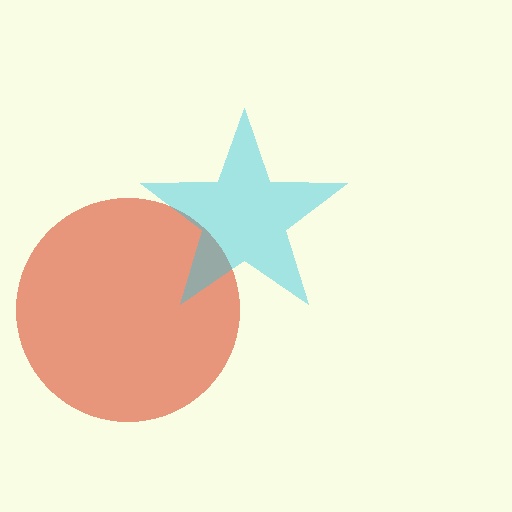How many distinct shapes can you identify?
There are 2 distinct shapes: a red circle, a cyan star.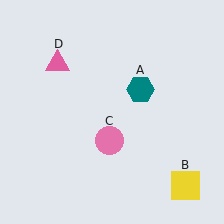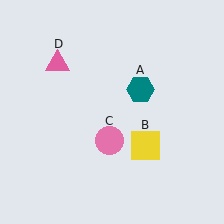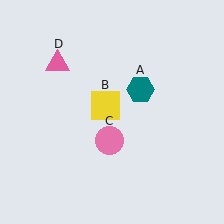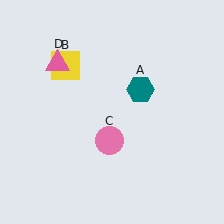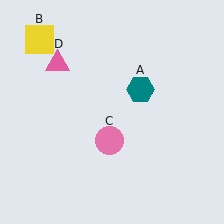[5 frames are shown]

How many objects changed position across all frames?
1 object changed position: yellow square (object B).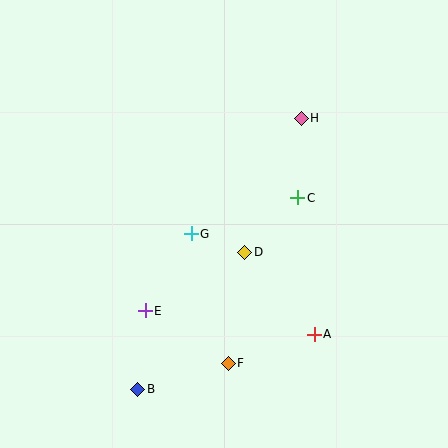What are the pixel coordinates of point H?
Point H is at (301, 118).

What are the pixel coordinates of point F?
Point F is at (228, 363).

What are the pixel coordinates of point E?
Point E is at (145, 311).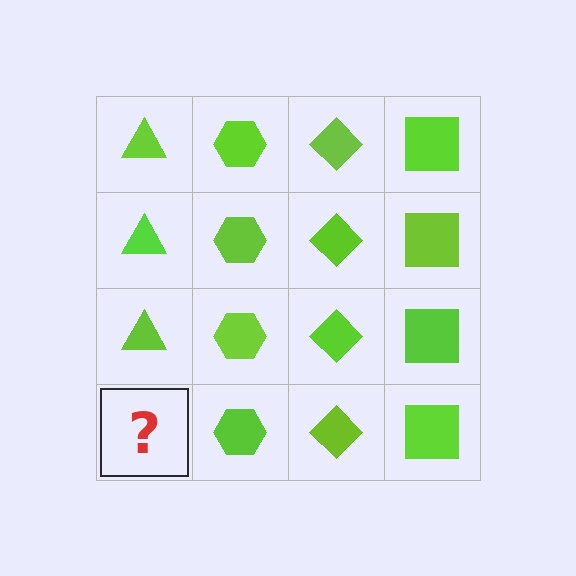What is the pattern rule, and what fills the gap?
The rule is that each column has a consistent shape. The gap should be filled with a lime triangle.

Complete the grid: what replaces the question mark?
The question mark should be replaced with a lime triangle.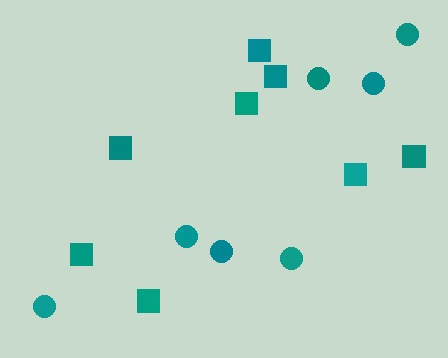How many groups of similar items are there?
There are 2 groups: one group of squares (8) and one group of circles (7).